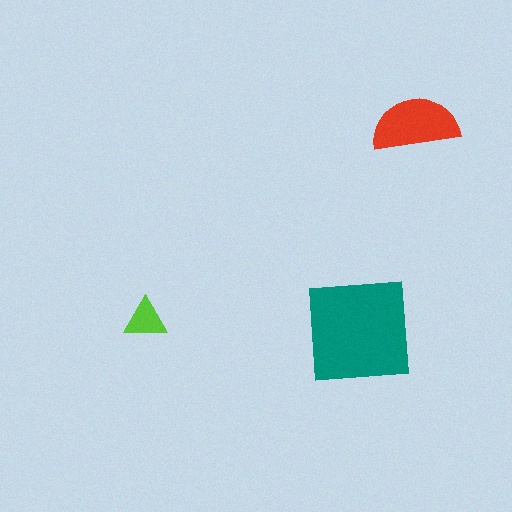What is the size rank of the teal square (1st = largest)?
1st.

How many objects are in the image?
There are 3 objects in the image.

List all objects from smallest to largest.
The lime triangle, the red semicircle, the teal square.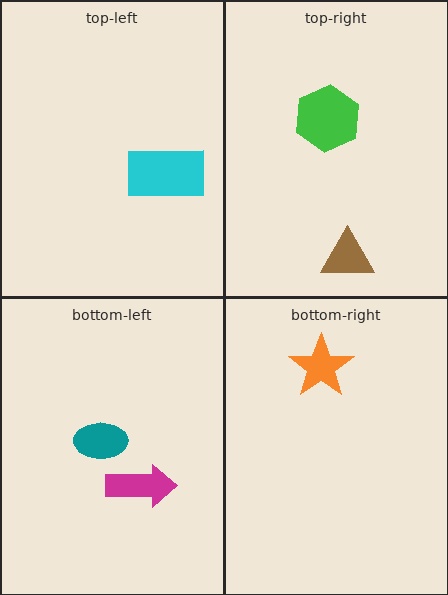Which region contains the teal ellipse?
The bottom-left region.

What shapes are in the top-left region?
The cyan rectangle.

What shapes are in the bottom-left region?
The magenta arrow, the teal ellipse.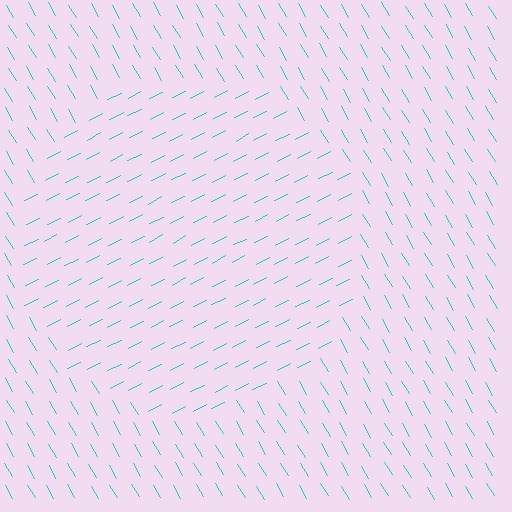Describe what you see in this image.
The image is filled with small cyan line segments. A circle region in the image has lines oriented differently from the surrounding lines, creating a visible texture boundary.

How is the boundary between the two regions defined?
The boundary is defined purely by a change in line orientation (approximately 86 degrees difference). All lines are the same color and thickness.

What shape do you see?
I see a circle.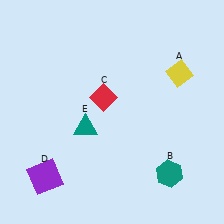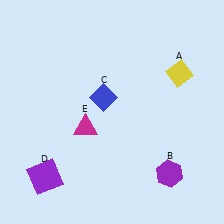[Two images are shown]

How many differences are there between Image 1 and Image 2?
There are 3 differences between the two images.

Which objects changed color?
B changed from teal to purple. C changed from red to blue. E changed from teal to magenta.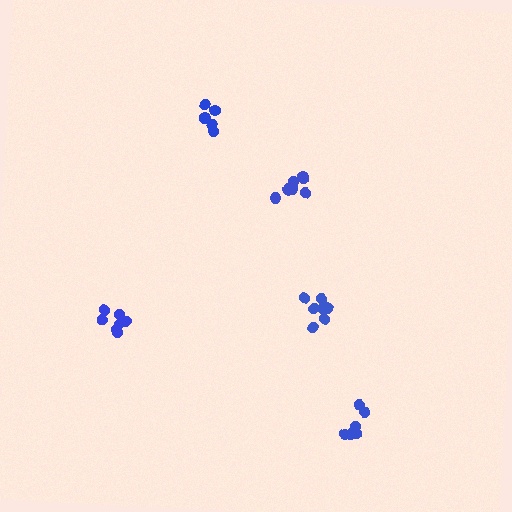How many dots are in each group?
Group 1: 9 dots, Group 2: 7 dots, Group 3: 7 dots, Group 4: 6 dots, Group 5: 7 dots (36 total).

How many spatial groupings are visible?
There are 5 spatial groupings.